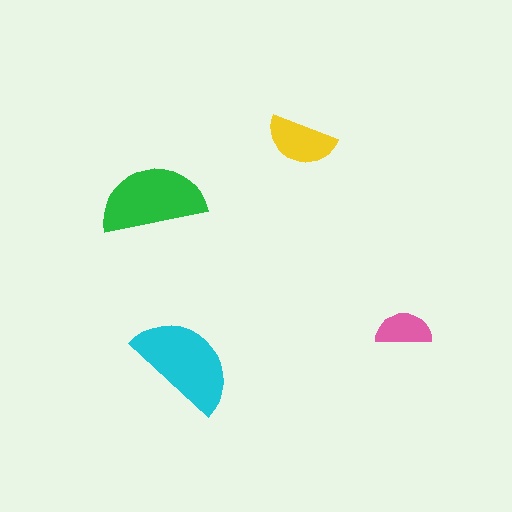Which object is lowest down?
The cyan semicircle is bottommost.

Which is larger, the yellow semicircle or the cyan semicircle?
The cyan one.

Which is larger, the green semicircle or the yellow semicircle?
The green one.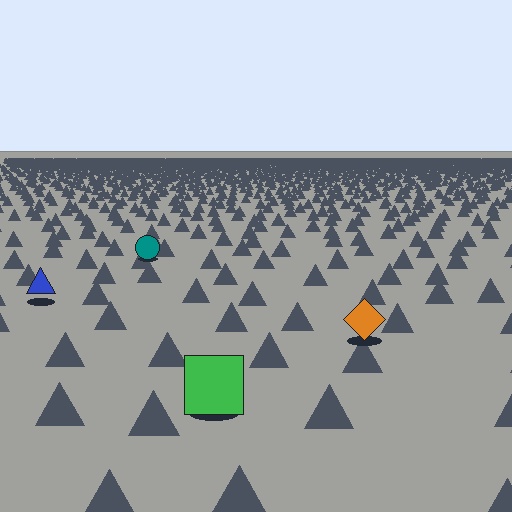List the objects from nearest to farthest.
From nearest to farthest: the green square, the orange diamond, the blue triangle, the teal circle.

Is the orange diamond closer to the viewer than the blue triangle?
Yes. The orange diamond is closer — you can tell from the texture gradient: the ground texture is coarser near it.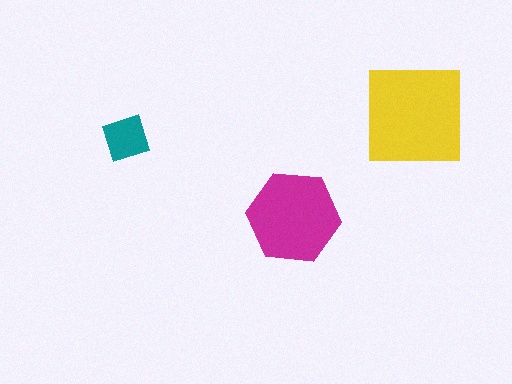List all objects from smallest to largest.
The teal diamond, the magenta hexagon, the yellow square.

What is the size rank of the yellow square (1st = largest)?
1st.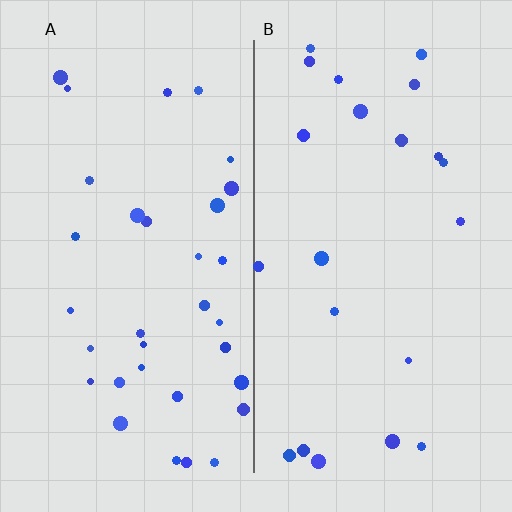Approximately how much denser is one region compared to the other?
Approximately 1.5× — region A over region B.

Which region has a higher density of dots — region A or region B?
A (the left).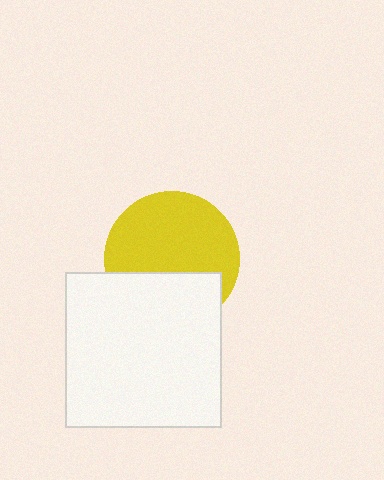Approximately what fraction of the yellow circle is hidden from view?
Roughly 36% of the yellow circle is hidden behind the white square.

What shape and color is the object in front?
The object in front is a white square.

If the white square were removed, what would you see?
You would see the complete yellow circle.